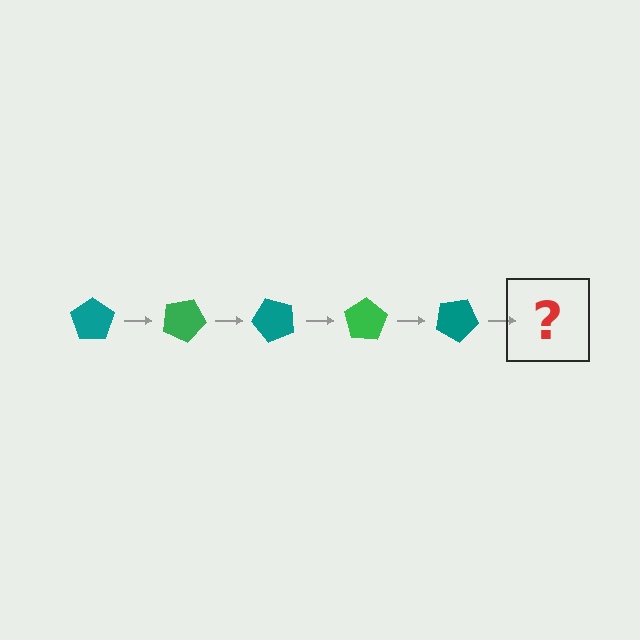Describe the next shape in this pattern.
It should be a green pentagon, rotated 125 degrees from the start.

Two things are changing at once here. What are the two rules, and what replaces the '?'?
The two rules are that it rotates 25 degrees each step and the color cycles through teal and green. The '?' should be a green pentagon, rotated 125 degrees from the start.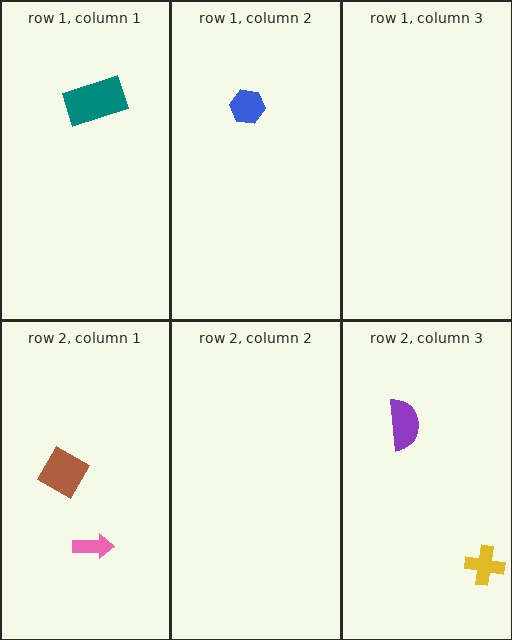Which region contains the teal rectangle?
The row 1, column 1 region.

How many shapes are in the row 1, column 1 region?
1.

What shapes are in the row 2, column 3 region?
The purple semicircle, the yellow cross.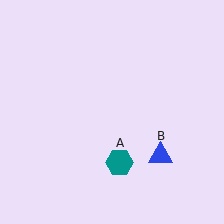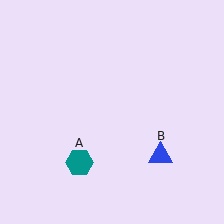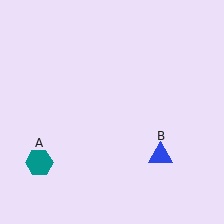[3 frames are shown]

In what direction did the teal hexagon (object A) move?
The teal hexagon (object A) moved left.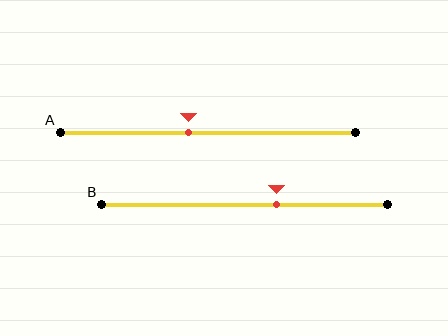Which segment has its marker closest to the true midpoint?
Segment A has its marker closest to the true midpoint.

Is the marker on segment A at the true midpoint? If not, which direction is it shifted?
No, the marker on segment A is shifted to the left by about 6% of the segment length.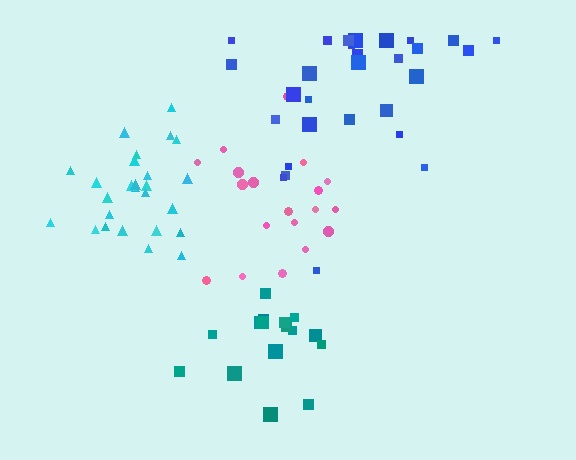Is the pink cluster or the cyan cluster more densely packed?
Cyan.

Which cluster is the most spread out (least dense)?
Pink.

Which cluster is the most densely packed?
Cyan.